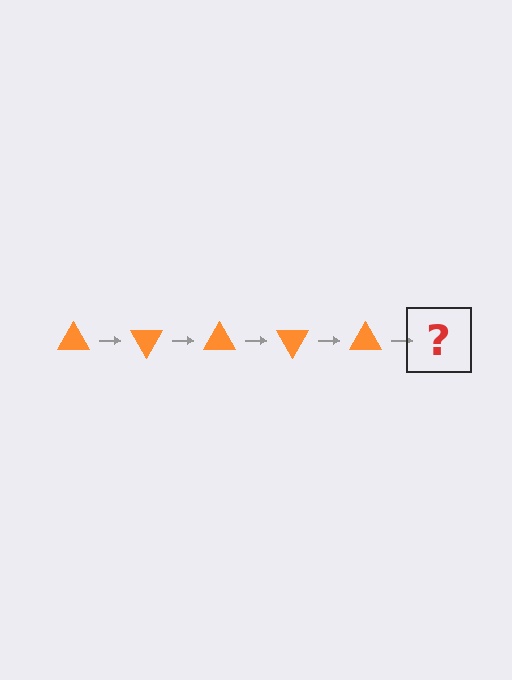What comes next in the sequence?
The next element should be an orange triangle rotated 300 degrees.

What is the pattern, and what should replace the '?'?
The pattern is that the triangle rotates 60 degrees each step. The '?' should be an orange triangle rotated 300 degrees.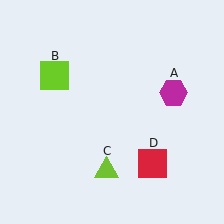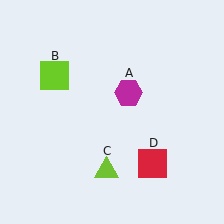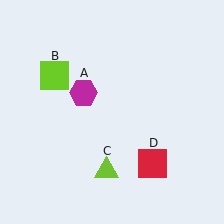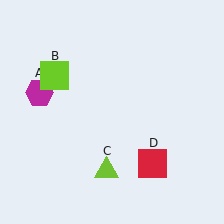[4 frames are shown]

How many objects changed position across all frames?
1 object changed position: magenta hexagon (object A).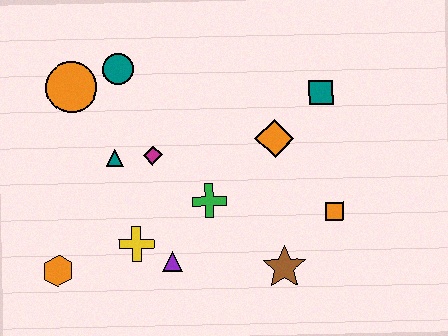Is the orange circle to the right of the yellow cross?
No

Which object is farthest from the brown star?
The orange circle is farthest from the brown star.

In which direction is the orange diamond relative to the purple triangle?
The orange diamond is above the purple triangle.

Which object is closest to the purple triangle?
The yellow cross is closest to the purple triangle.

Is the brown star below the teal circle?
Yes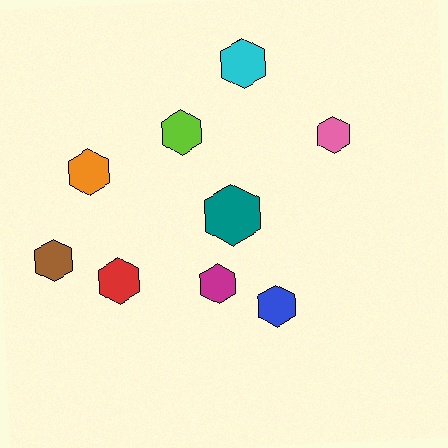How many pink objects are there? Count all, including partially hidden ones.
There is 1 pink object.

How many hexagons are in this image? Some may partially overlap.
There are 9 hexagons.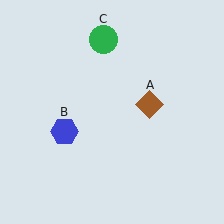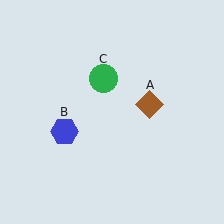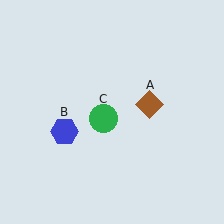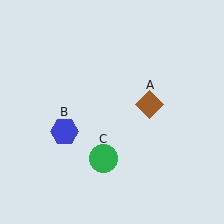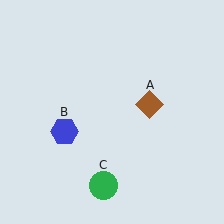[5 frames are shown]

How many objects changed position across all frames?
1 object changed position: green circle (object C).